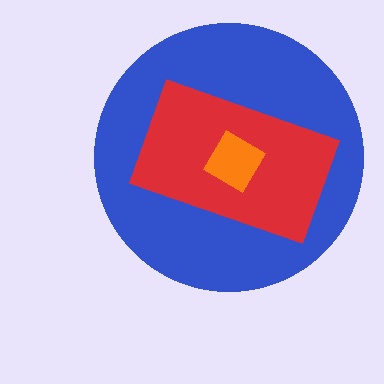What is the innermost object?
The orange diamond.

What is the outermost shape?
The blue circle.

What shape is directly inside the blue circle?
The red rectangle.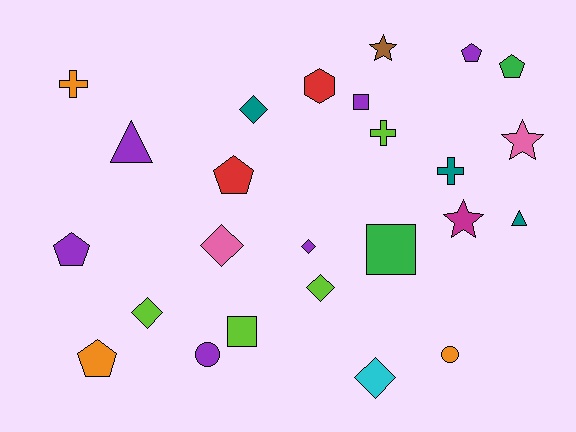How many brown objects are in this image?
There is 1 brown object.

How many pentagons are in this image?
There are 5 pentagons.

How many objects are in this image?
There are 25 objects.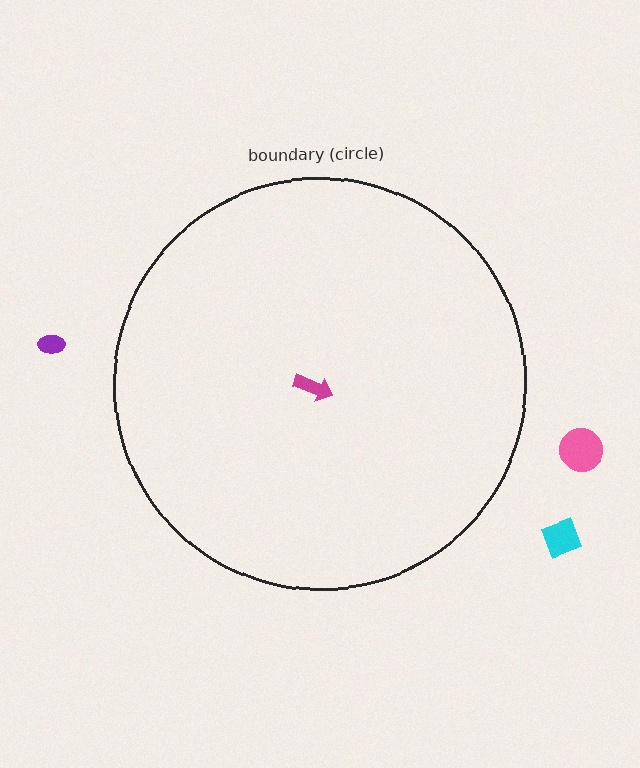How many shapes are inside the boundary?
1 inside, 3 outside.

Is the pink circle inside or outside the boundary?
Outside.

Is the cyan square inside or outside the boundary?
Outside.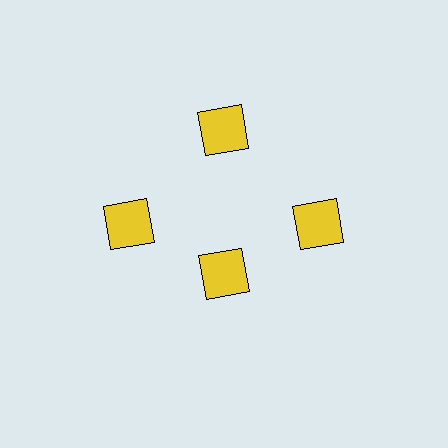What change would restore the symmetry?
The symmetry would be restored by moving it outward, back onto the ring so that all 4 squares sit at equal angles and equal distance from the center.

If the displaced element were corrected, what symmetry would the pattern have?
It would have 4-fold rotational symmetry — the pattern would map onto itself every 90 degrees.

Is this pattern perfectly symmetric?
No. The 4 yellow squares are arranged in a ring, but one element near the 6 o'clock position is pulled inward toward the center, breaking the 4-fold rotational symmetry.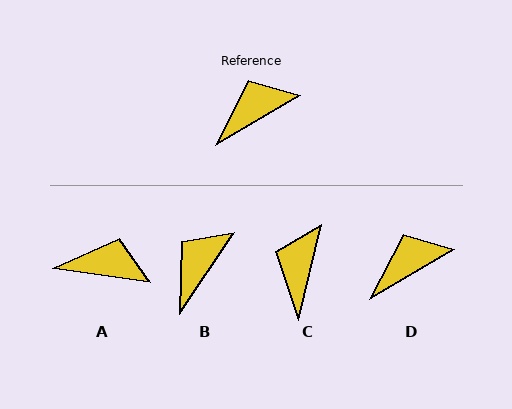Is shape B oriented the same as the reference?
No, it is off by about 25 degrees.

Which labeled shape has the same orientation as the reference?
D.